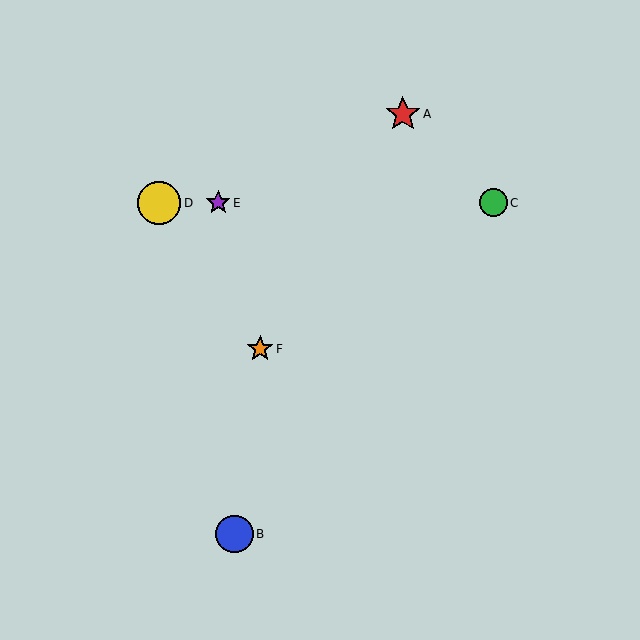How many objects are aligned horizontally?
3 objects (C, D, E) are aligned horizontally.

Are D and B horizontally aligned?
No, D is at y≈203 and B is at y≈534.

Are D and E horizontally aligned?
Yes, both are at y≈203.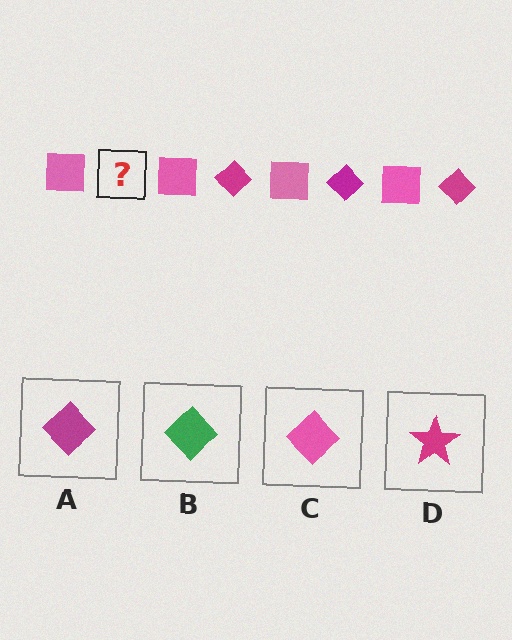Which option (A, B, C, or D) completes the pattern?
A.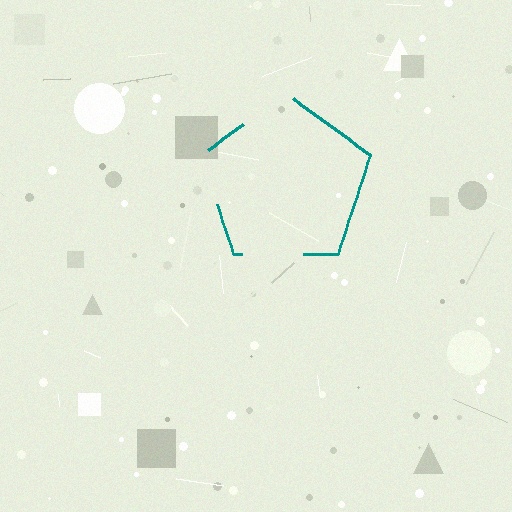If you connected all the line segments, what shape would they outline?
They would outline a pentagon.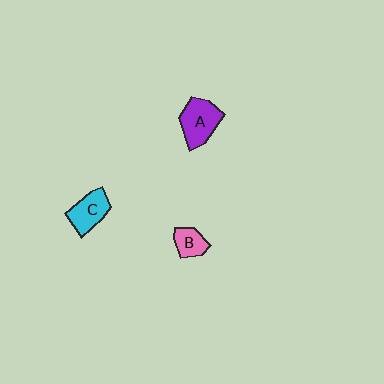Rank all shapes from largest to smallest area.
From largest to smallest: A (purple), C (cyan), B (pink).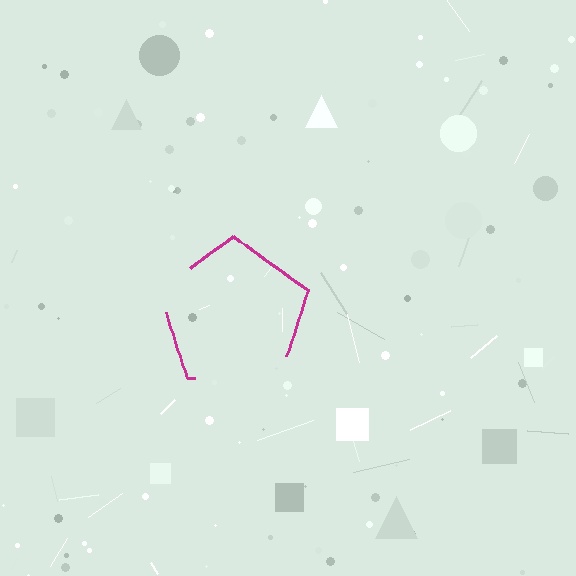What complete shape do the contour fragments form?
The contour fragments form a pentagon.